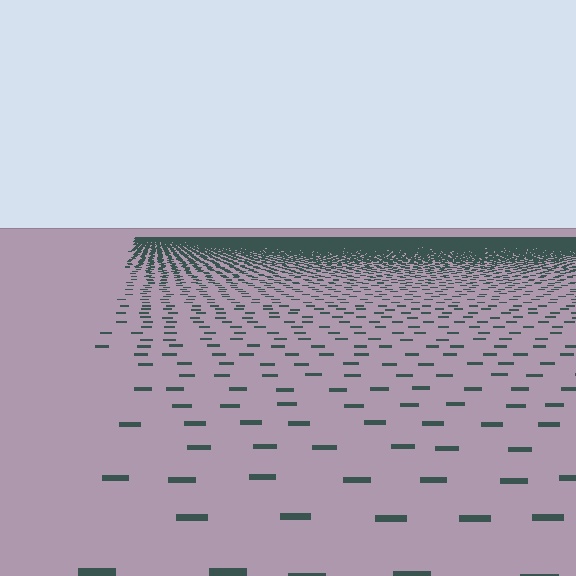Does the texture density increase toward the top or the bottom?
Density increases toward the top.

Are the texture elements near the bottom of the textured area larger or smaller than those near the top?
Larger. Near the bottom, elements are closer to the viewer and appear at a bigger on-screen size.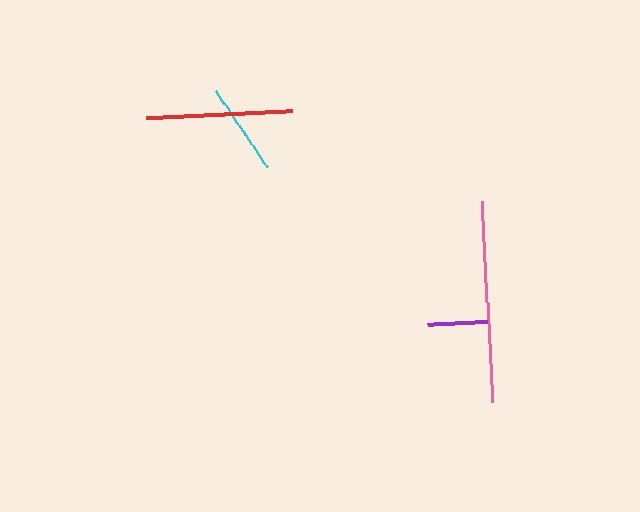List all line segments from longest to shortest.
From longest to shortest: pink, red, cyan, purple.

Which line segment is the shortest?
The purple line is the shortest at approximately 60 pixels.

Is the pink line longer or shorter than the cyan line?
The pink line is longer than the cyan line.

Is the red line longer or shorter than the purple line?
The red line is longer than the purple line.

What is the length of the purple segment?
The purple segment is approximately 60 pixels long.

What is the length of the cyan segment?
The cyan segment is approximately 93 pixels long.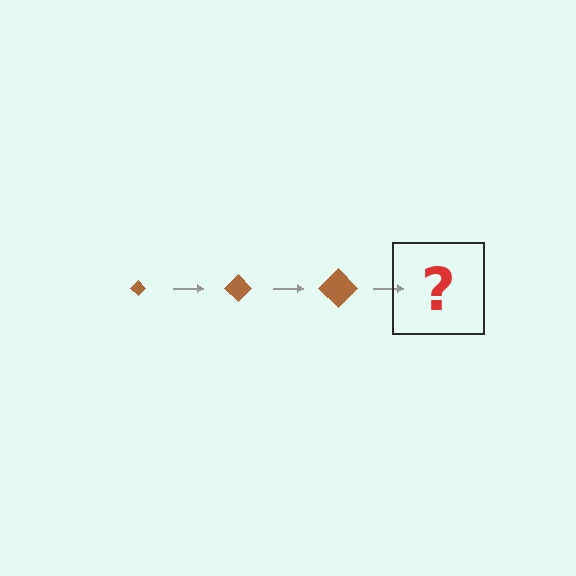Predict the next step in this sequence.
The next step is a brown diamond, larger than the previous one.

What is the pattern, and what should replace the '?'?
The pattern is that the diamond gets progressively larger each step. The '?' should be a brown diamond, larger than the previous one.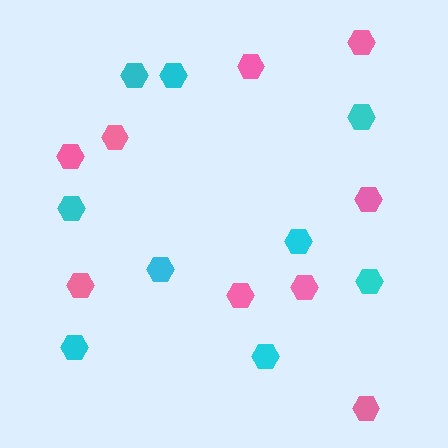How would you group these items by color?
There are 2 groups: one group of cyan hexagons (9) and one group of pink hexagons (9).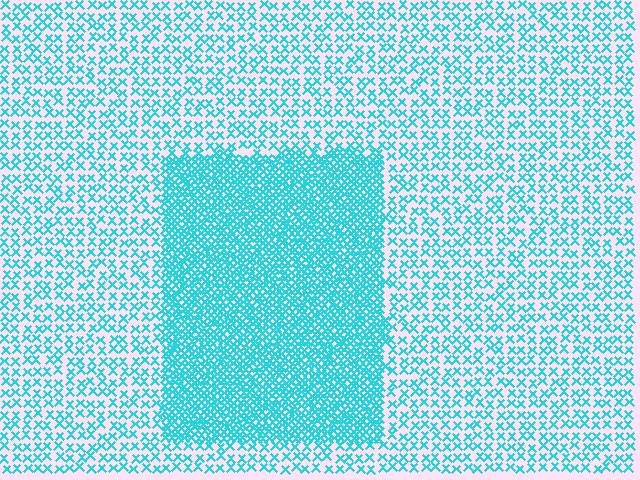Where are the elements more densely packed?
The elements are more densely packed inside the rectangle boundary.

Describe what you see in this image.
The image contains small cyan elements arranged at two different densities. A rectangle-shaped region is visible where the elements are more densely packed than the surrounding area.